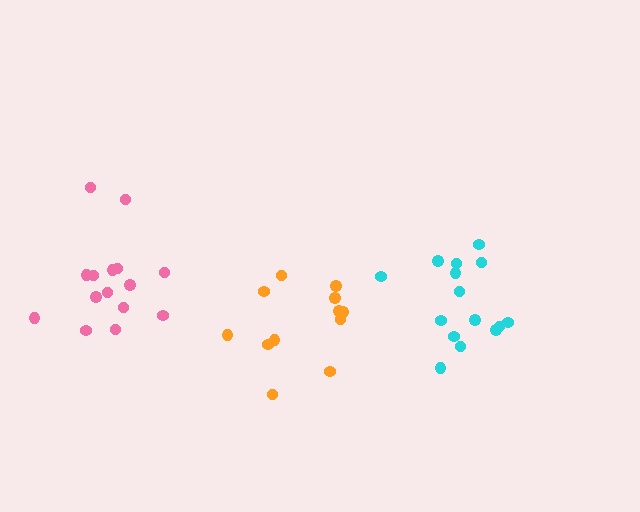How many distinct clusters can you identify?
There are 3 distinct clusters.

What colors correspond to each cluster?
The clusters are colored: pink, cyan, orange.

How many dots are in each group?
Group 1: 15 dots, Group 2: 15 dots, Group 3: 12 dots (42 total).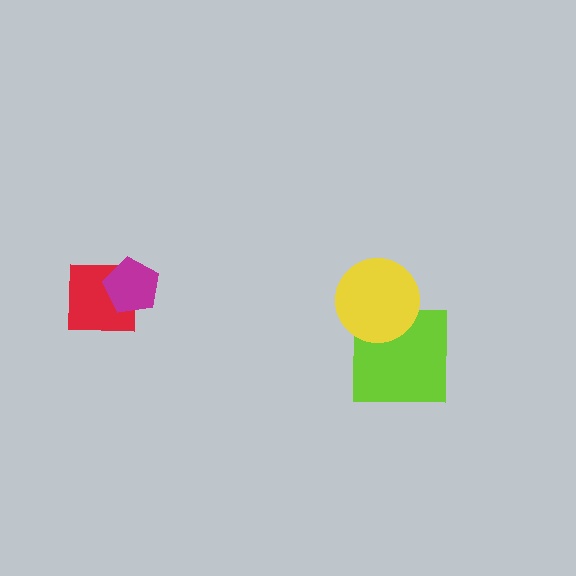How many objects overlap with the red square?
1 object overlaps with the red square.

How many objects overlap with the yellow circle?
1 object overlaps with the yellow circle.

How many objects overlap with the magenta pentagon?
1 object overlaps with the magenta pentagon.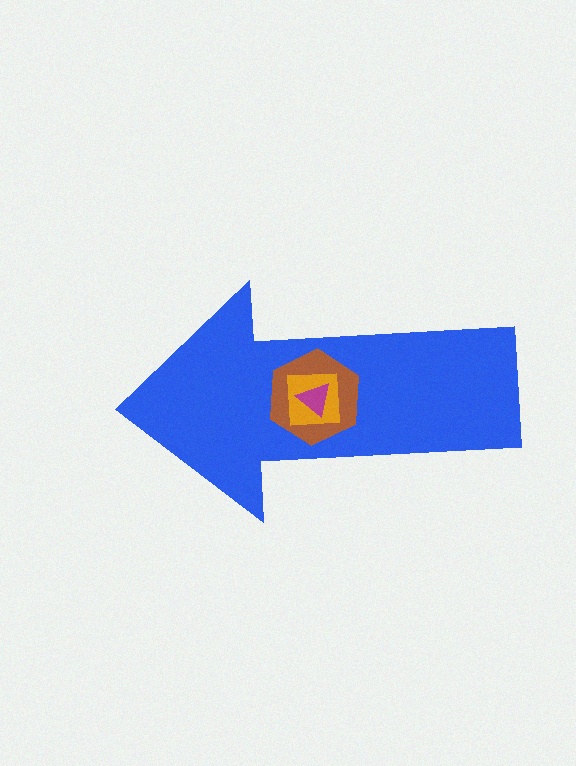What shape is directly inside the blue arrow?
The brown hexagon.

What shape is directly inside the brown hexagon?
The orange square.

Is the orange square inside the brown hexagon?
Yes.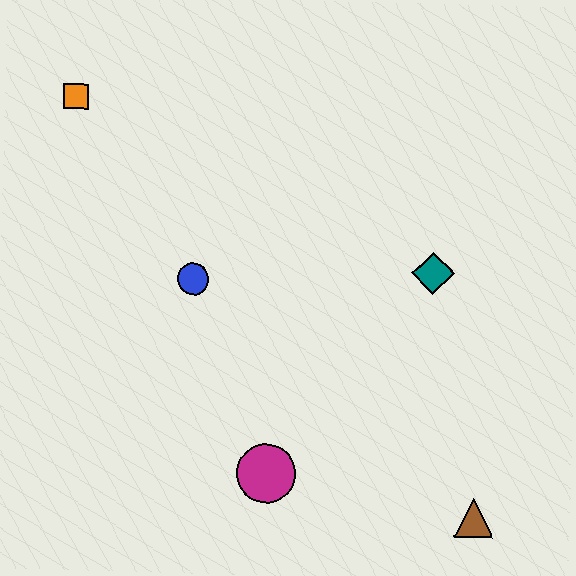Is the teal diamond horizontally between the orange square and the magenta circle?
No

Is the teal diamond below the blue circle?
No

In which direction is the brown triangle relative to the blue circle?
The brown triangle is to the right of the blue circle.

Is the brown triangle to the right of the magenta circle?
Yes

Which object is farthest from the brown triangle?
The orange square is farthest from the brown triangle.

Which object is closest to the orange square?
The blue circle is closest to the orange square.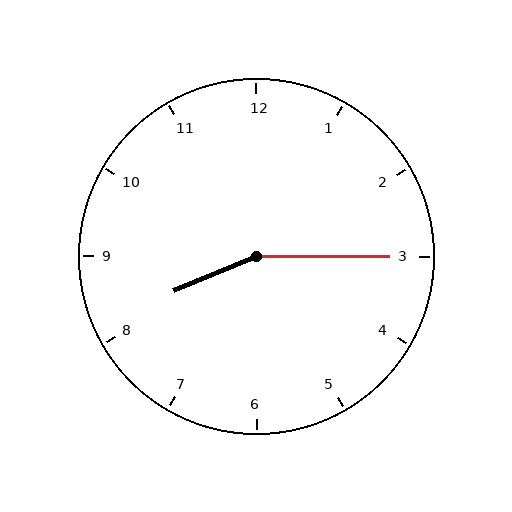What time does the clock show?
8:15.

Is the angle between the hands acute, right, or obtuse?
It is obtuse.